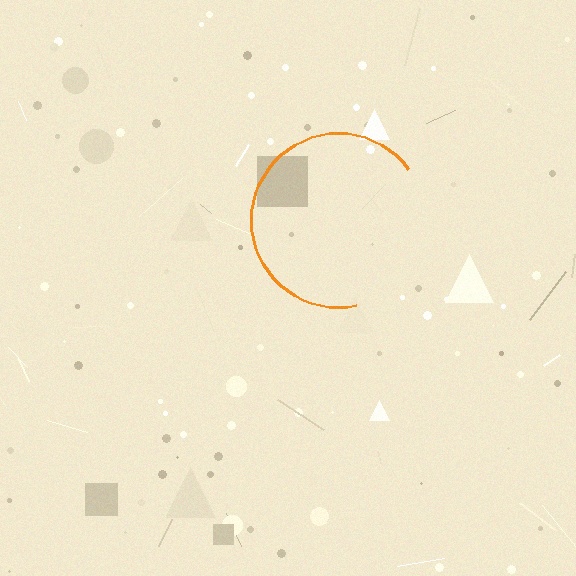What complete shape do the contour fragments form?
The contour fragments form a circle.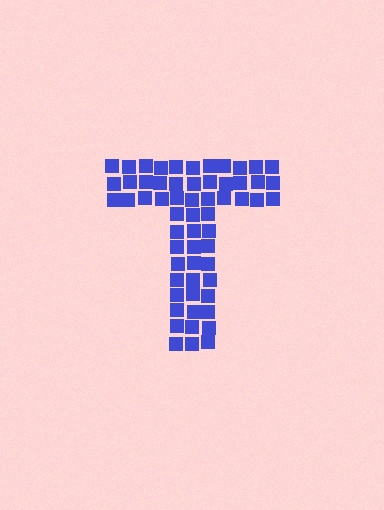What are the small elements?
The small elements are squares.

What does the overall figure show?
The overall figure shows the letter T.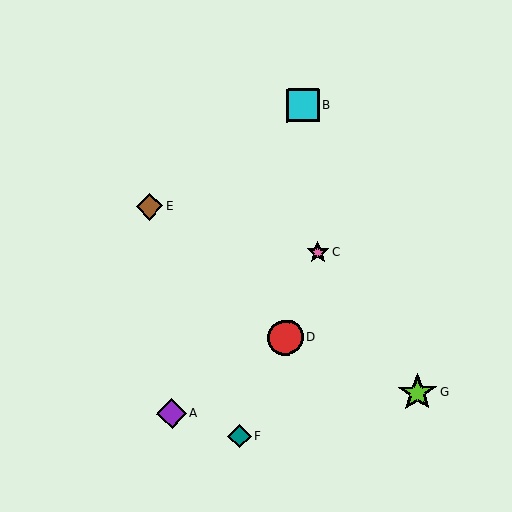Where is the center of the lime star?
The center of the lime star is at (418, 393).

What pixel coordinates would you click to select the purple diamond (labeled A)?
Click at (172, 413) to select the purple diamond A.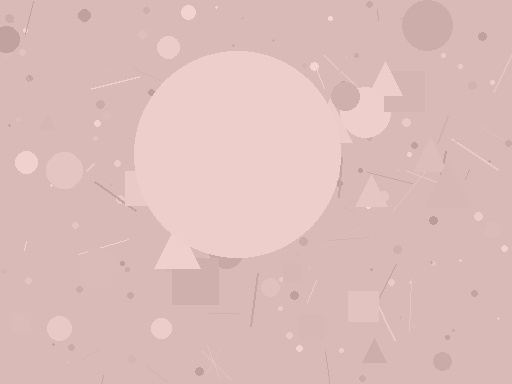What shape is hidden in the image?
A circle is hidden in the image.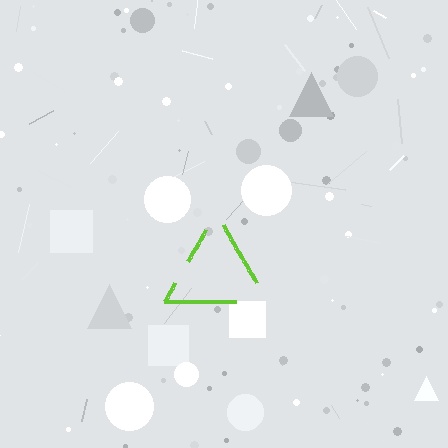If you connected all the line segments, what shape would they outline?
They would outline a triangle.